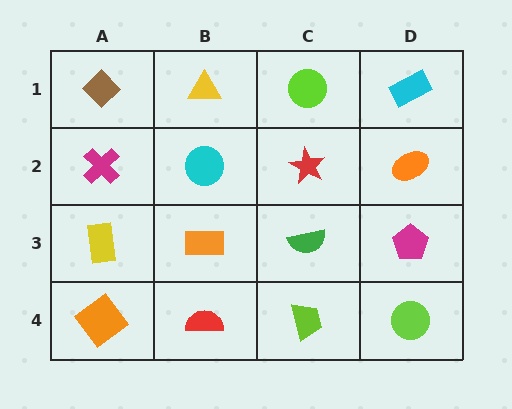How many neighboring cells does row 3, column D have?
3.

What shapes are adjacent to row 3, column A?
A magenta cross (row 2, column A), an orange diamond (row 4, column A), an orange rectangle (row 3, column B).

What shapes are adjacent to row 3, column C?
A red star (row 2, column C), a lime trapezoid (row 4, column C), an orange rectangle (row 3, column B), a magenta pentagon (row 3, column D).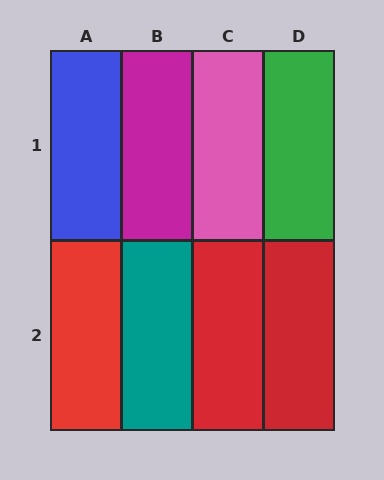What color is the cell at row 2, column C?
Red.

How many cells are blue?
1 cell is blue.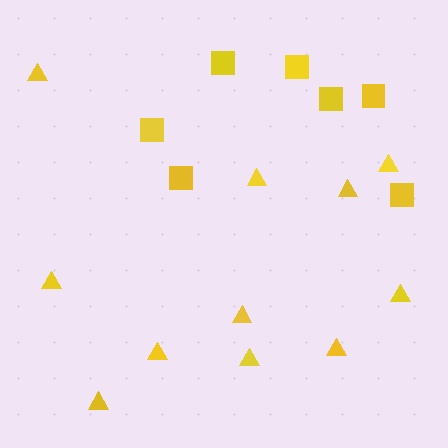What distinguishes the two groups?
There are 2 groups: one group of squares (7) and one group of triangles (11).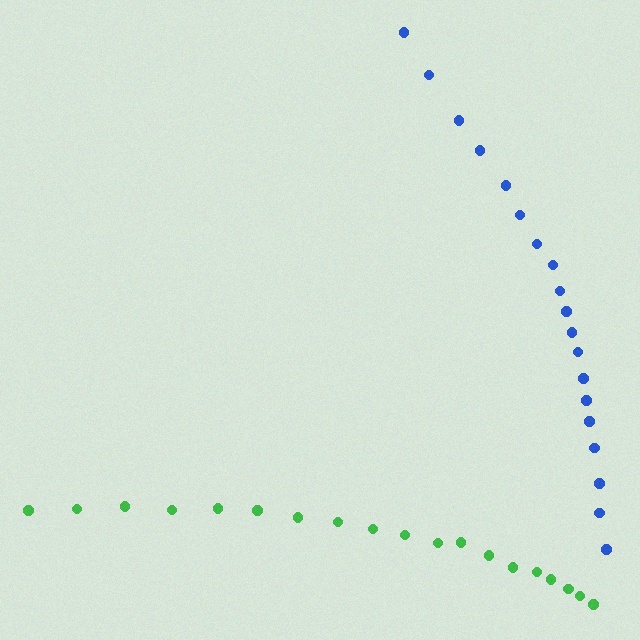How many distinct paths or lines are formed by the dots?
There are 2 distinct paths.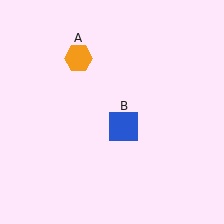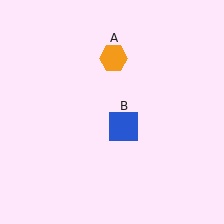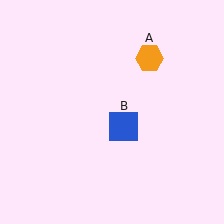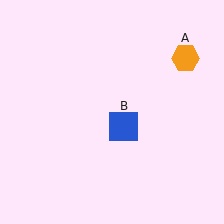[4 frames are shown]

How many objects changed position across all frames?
1 object changed position: orange hexagon (object A).